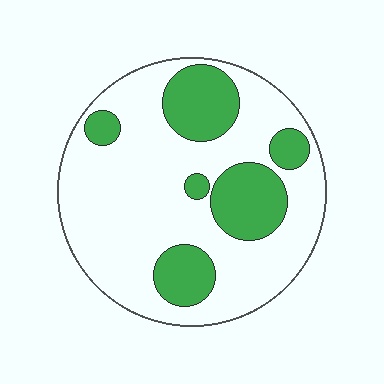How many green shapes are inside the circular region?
6.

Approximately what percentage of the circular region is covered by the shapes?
Approximately 25%.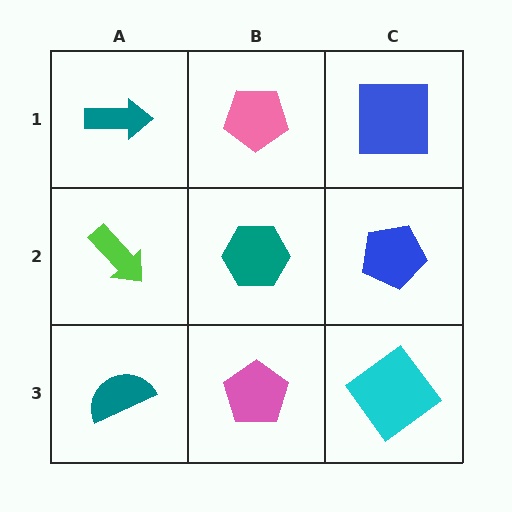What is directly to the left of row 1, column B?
A teal arrow.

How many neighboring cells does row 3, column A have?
2.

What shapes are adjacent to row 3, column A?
A lime arrow (row 2, column A), a pink pentagon (row 3, column B).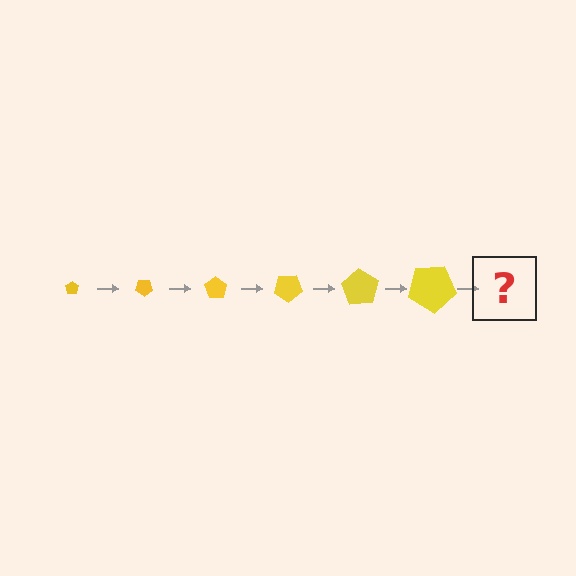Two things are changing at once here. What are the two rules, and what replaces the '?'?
The two rules are that the pentagon grows larger each step and it rotates 35 degrees each step. The '?' should be a pentagon, larger than the previous one and rotated 210 degrees from the start.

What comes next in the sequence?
The next element should be a pentagon, larger than the previous one and rotated 210 degrees from the start.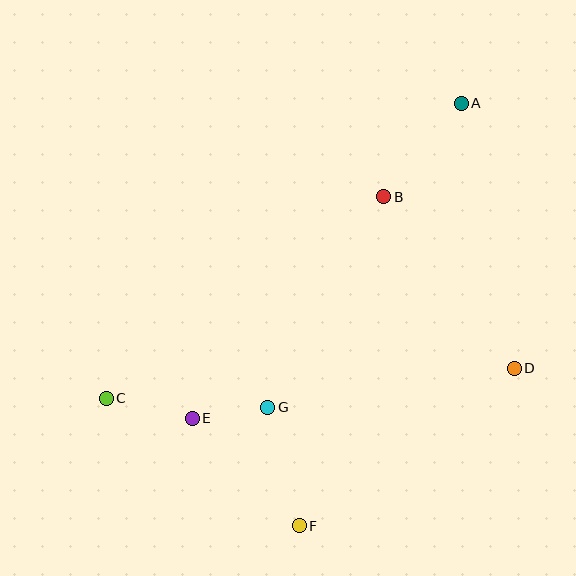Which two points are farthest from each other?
Points A and C are farthest from each other.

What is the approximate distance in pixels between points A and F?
The distance between A and F is approximately 452 pixels.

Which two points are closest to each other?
Points E and G are closest to each other.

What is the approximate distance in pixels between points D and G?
The distance between D and G is approximately 249 pixels.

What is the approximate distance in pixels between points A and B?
The distance between A and B is approximately 121 pixels.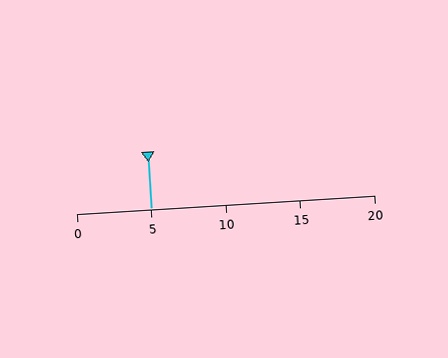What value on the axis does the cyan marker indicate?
The marker indicates approximately 5.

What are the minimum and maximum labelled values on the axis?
The axis runs from 0 to 20.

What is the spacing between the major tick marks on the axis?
The major ticks are spaced 5 apart.